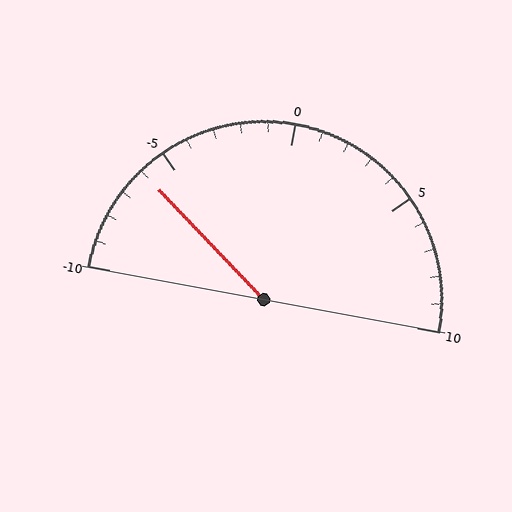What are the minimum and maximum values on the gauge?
The gauge ranges from -10 to 10.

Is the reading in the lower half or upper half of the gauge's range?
The reading is in the lower half of the range (-10 to 10).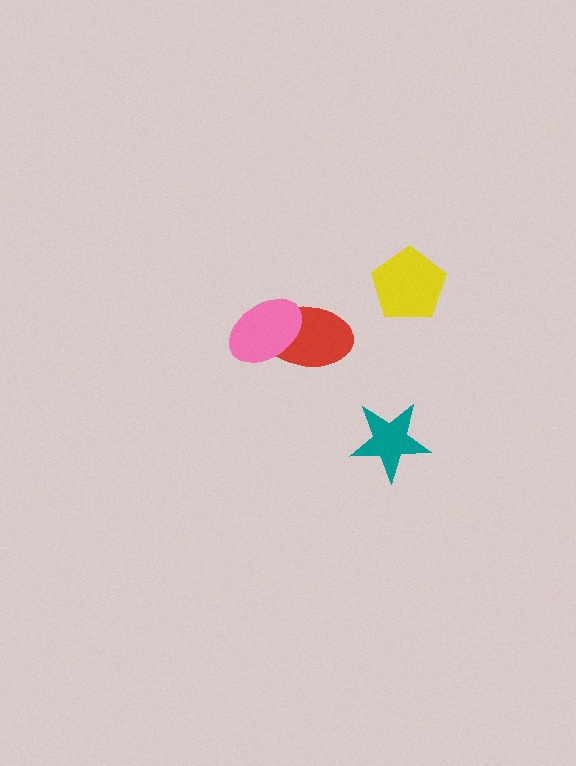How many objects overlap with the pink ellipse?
1 object overlaps with the pink ellipse.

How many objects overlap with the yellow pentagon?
0 objects overlap with the yellow pentagon.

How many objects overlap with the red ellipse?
1 object overlaps with the red ellipse.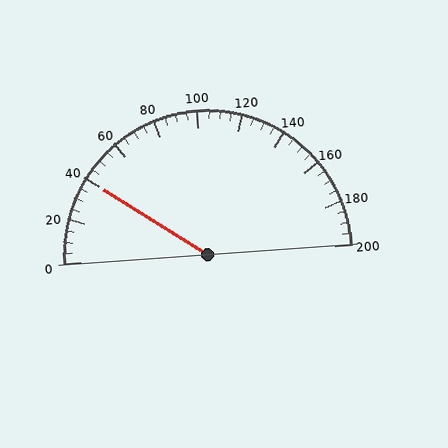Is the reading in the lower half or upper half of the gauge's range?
The reading is in the lower half of the range (0 to 200).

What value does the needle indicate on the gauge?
The needle indicates approximately 40.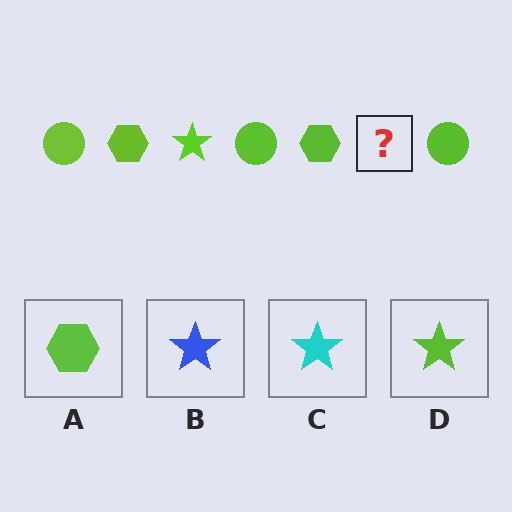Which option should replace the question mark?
Option D.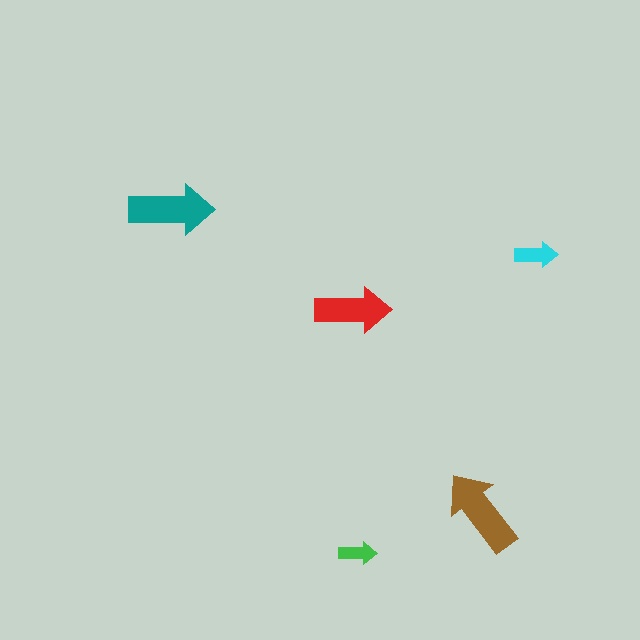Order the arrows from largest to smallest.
the brown one, the teal one, the red one, the cyan one, the green one.